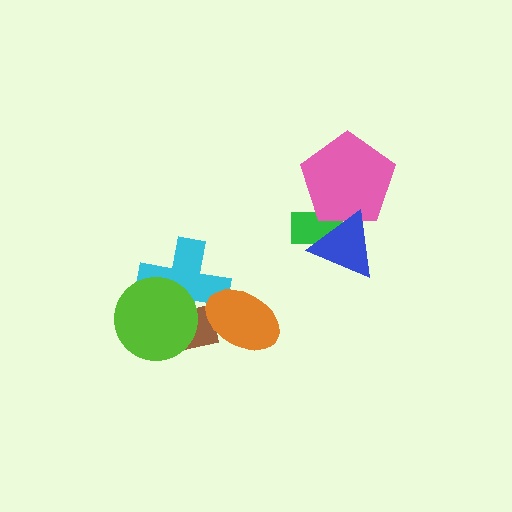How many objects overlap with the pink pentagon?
2 objects overlap with the pink pentagon.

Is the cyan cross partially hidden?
Yes, it is partially covered by another shape.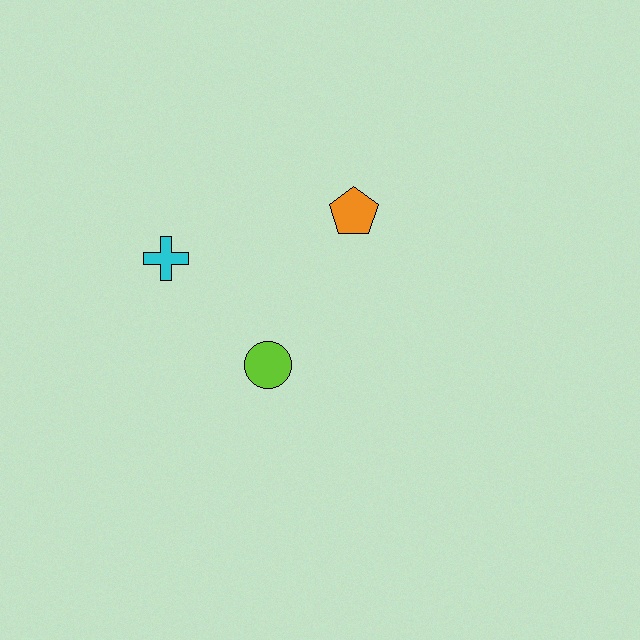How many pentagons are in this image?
There is 1 pentagon.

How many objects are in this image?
There are 3 objects.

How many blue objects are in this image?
There are no blue objects.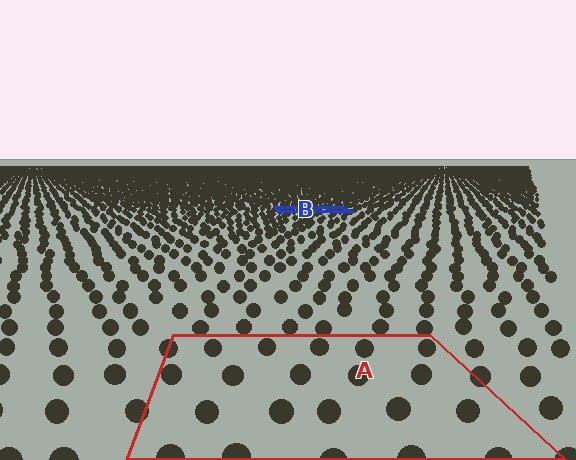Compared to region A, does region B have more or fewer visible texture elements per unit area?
Region B has more texture elements per unit area — they are packed more densely because it is farther away.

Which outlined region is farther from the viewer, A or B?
Region B is farther from the viewer — the texture elements inside it appear smaller and more densely packed.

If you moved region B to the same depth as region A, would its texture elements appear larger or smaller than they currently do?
They would appear larger. At a closer depth, the same texture elements are projected at a bigger on-screen size.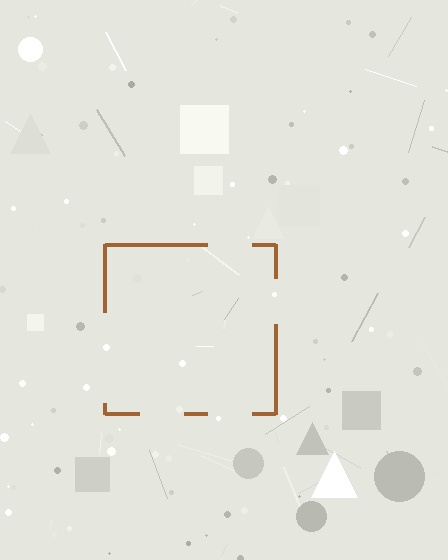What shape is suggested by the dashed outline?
The dashed outline suggests a square.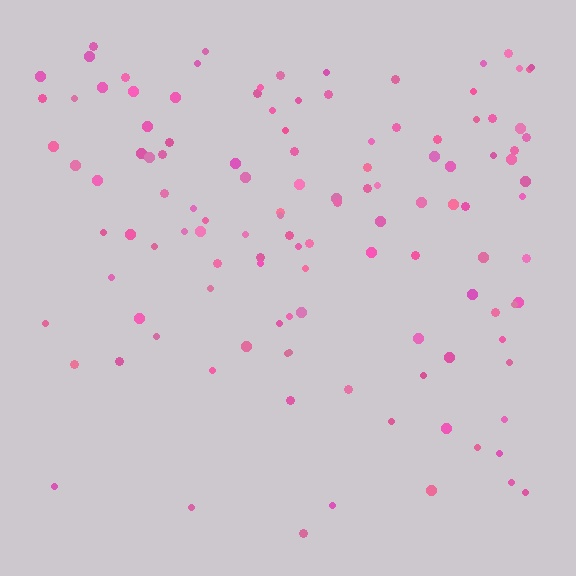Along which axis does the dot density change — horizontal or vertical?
Vertical.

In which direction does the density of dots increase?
From bottom to top, with the top side densest.